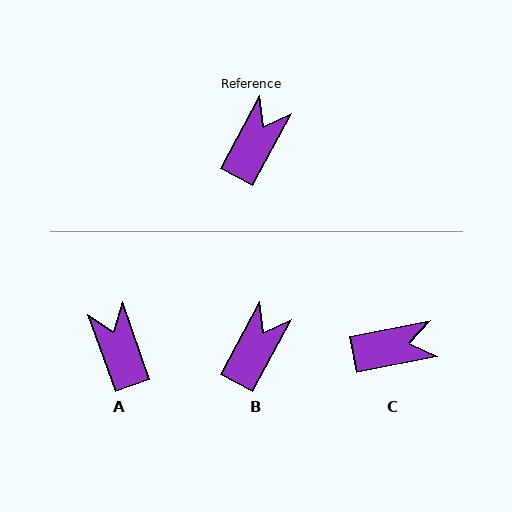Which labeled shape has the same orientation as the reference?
B.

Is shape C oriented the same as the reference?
No, it is off by about 51 degrees.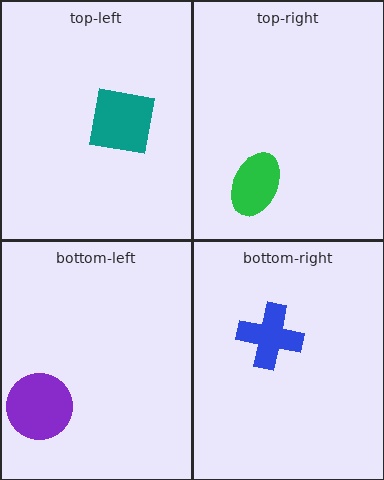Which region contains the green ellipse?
The top-right region.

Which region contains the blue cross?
The bottom-right region.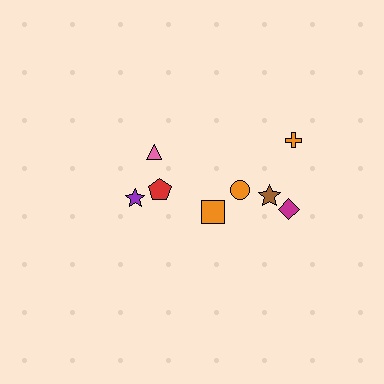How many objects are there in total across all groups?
There are 8 objects.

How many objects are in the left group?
There are 3 objects.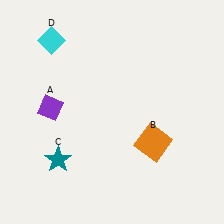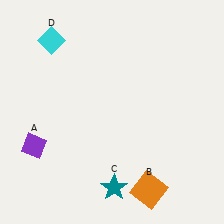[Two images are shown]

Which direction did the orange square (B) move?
The orange square (B) moved down.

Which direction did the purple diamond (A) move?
The purple diamond (A) moved down.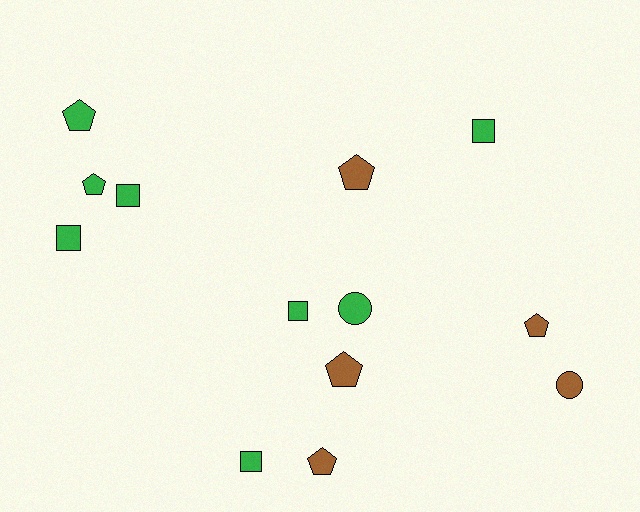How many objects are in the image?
There are 13 objects.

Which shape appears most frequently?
Pentagon, with 6 objects.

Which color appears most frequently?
Green, with 8 objects.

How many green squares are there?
There are 5 green squares.